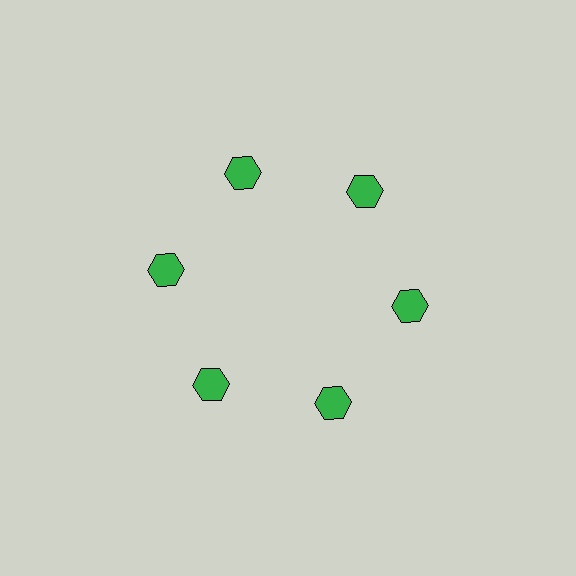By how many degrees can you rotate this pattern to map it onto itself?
The pattern maps onto itself every 60 degrees of rotation.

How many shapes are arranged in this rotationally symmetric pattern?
There are 6 shapes, arranged in 6 groups of 1.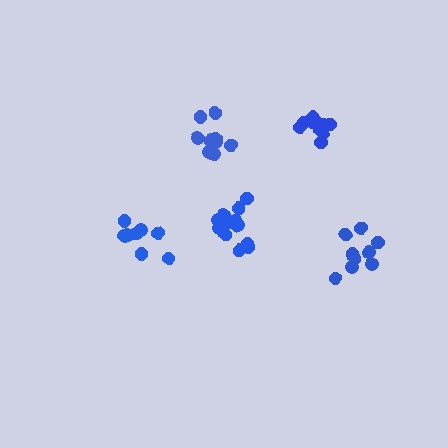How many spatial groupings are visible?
There are 5 spatial groupings.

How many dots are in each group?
Group 1: 12 dots, Group 2: 9 dots, Group 3: 9 dots, Group 4: 10 dots, Group 5: 9 dots (49 total).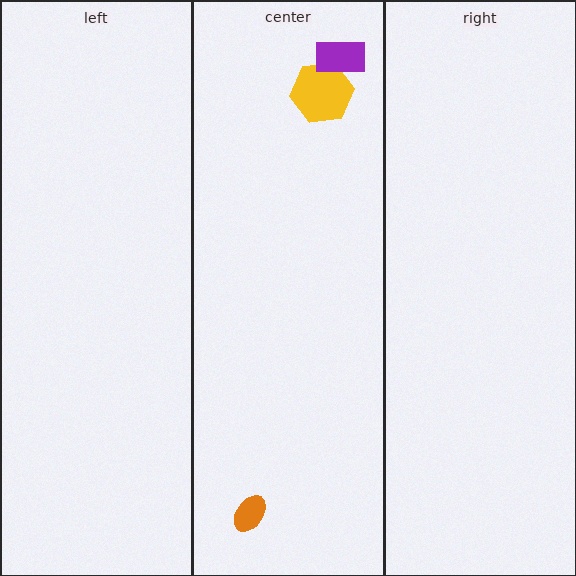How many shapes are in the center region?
3.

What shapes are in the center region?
The yellow hexagon, the orange ellipse, the purple rectangle.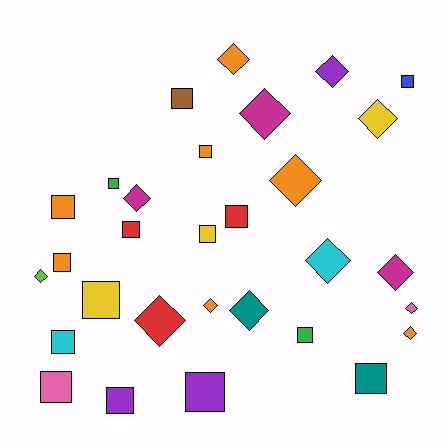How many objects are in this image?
There are 30 objects.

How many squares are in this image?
There are 16 squares.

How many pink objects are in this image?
There are 2 pink objects.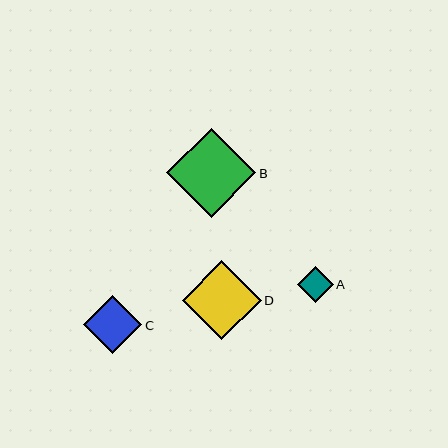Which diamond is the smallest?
Diamond A is the smallest with a size of approximately 36 pixels.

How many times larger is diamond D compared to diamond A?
Diamond D is approximately 2.2 times the size of diamond A.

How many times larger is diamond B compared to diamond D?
Diamond B is approximately 1.1 times the size of diamond D.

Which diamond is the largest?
Diamond B is the largest with a size of approximately 89 pixels.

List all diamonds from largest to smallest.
From largest to smallest: B, D, C, A.